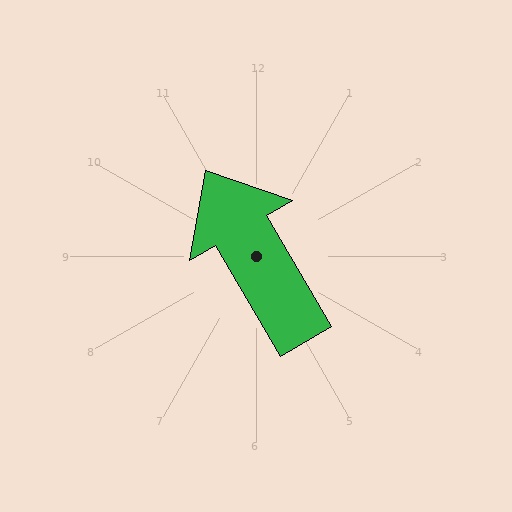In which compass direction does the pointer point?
Northwest.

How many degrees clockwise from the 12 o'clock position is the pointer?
Approximately 330 degrees.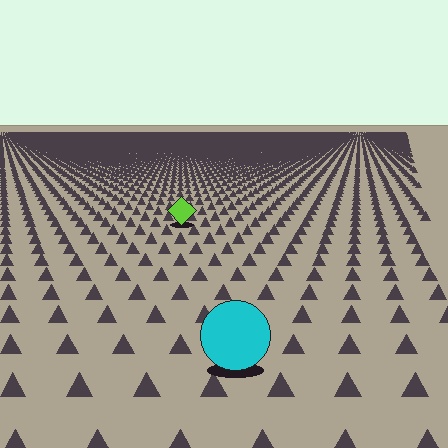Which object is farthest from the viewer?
The lime diamond is farthest from the viewer. It appears smaller and the ground texture around it is denser.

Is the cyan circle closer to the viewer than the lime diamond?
Yes. The cyan circle is closer — you can tell from the texture gradient: the ground texture is coarser near it.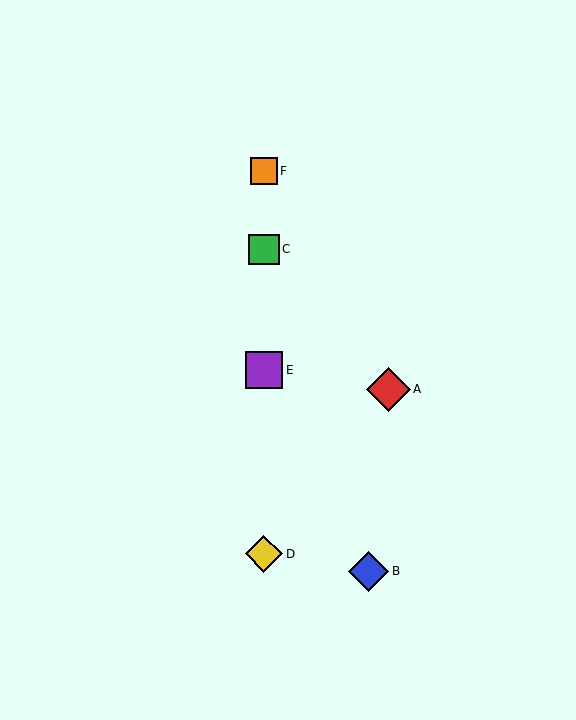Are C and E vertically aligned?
Yes, both are at x≈264.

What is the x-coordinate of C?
Object C is at x≈264.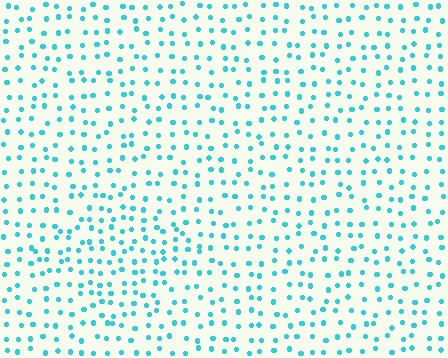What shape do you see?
I see a diamond.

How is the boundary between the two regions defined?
The boundary is defined by a change in element density (approximately 1.4x ratio). All elements are the same color, size, and shape.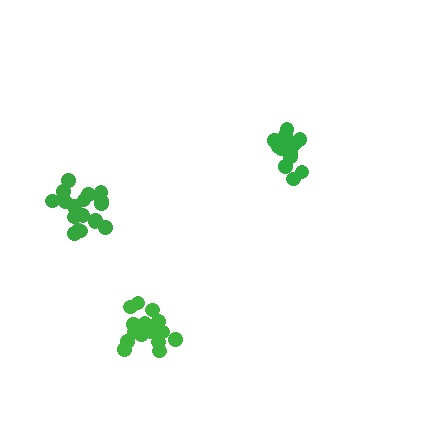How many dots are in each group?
Group 1: 14 dots, Group 2: 17 dots, Group 3: 18 dots (49 total).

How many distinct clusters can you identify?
There are 3 distinct clusters.